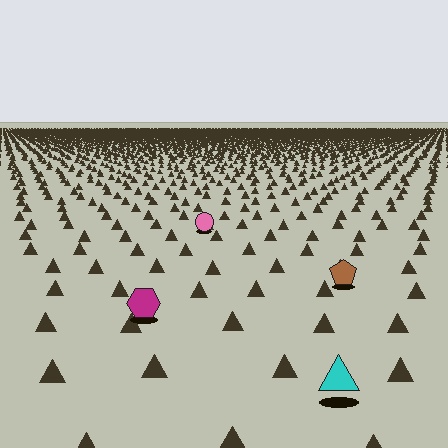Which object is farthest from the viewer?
The pink circle is farthest from the viewer. It appears smaller and the ground texture around it is denser.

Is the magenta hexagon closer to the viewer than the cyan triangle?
No. The cyan triangle is closer — you can tell from the texture gradient: the ground texture is coarser near it.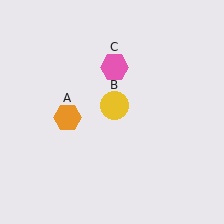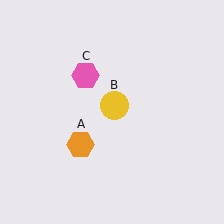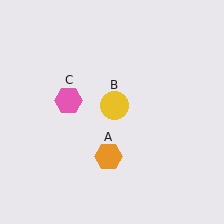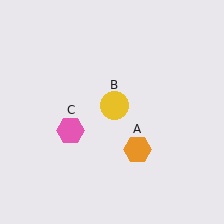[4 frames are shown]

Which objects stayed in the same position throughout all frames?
Yellow circle (object B) remained stationary.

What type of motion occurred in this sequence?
The orange hexagon (object A), pink hexagon (object C) rotated counterclockwise around the center of the scene.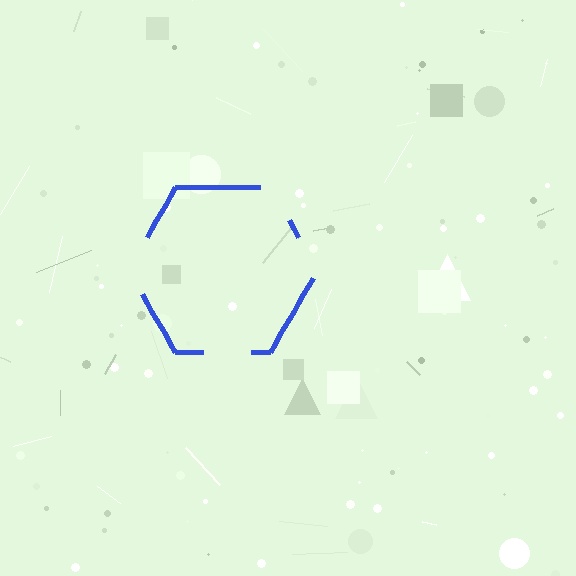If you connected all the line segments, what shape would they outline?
They would outline a hexagon.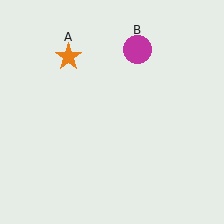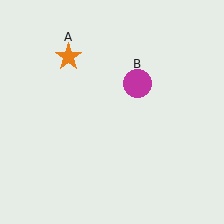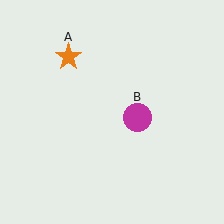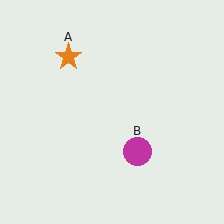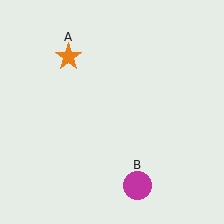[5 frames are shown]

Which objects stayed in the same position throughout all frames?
Orange star (object A) remained stationary.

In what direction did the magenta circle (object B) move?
The magenta circle (object B) moved down.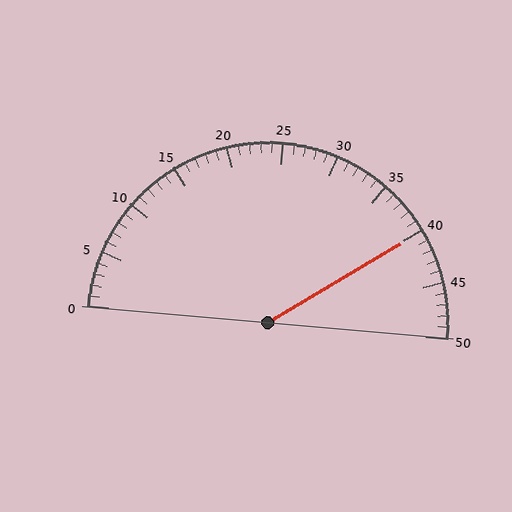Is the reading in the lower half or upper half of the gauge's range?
The reading is in the upper half of the range (0 to 50).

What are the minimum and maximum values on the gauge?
The gauge ranges from 0 to 50.